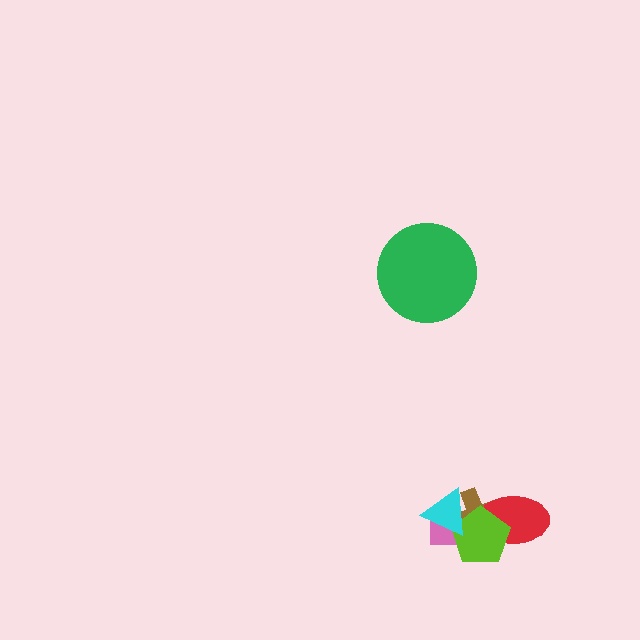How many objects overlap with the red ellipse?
3 objects overlap with the red ellipse.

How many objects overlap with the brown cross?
4 objects overlap with the brown cross.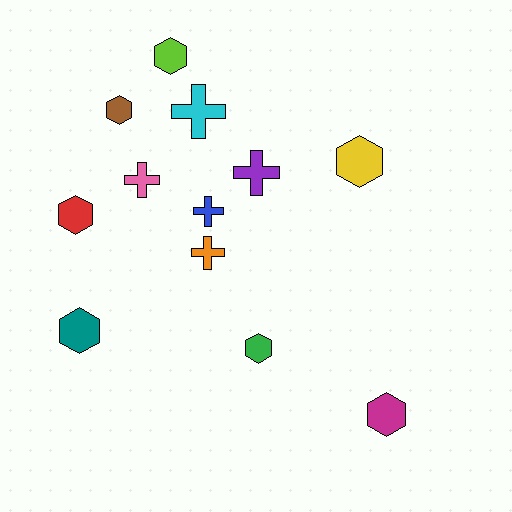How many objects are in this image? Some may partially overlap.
There are 12 objects.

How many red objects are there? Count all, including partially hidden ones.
There is 1 red object.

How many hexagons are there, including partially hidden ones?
There are 7 hexagons.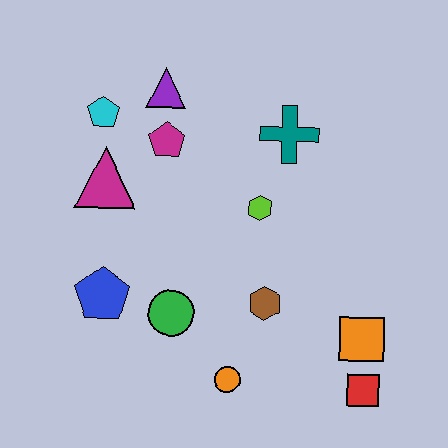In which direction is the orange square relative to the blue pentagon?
The orange square is to the right of the blue pentagon.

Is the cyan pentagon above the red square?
Yes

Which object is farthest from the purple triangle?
The red square is farthest from the purple triangle.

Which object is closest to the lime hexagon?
The teal cross is closest to the lime hexagon.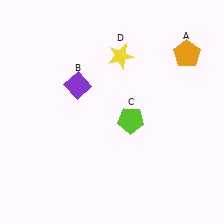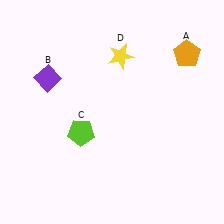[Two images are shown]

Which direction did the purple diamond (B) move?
The purple diamond (B) moved left.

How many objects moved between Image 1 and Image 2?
2 objects moved between the two images.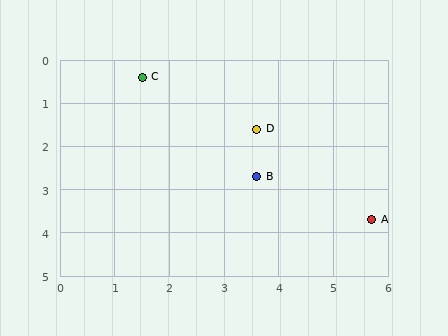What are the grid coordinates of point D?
Point D is at approximately (3.6, 1.6).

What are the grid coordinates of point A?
Point A is at approximately (5.7, 3.7).